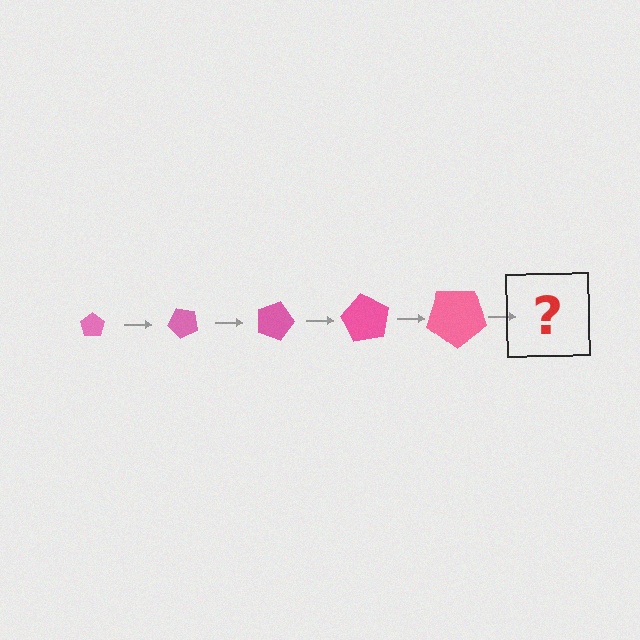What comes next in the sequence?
The next element should be a pentagon, larger than the previous one and rotated 225 degrees from the start.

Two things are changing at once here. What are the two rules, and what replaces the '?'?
The two rules are that the pentagon grows larger each step and it rotates 45 degrees each step. The '?' should be a pentagon, larger than the previous one and rotated 225 degrees from the start.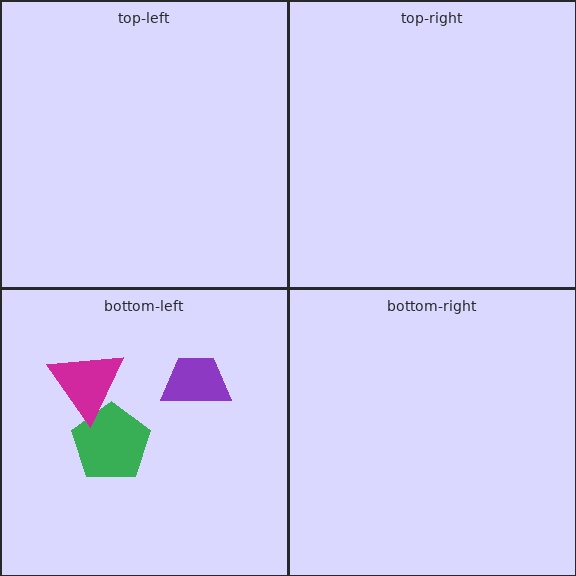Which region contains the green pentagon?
The bottom-left region.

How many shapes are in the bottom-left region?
3.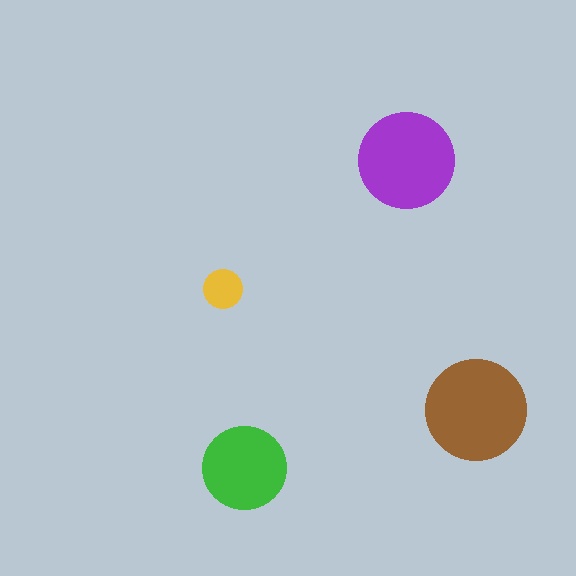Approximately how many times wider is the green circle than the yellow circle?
About 2 times wider.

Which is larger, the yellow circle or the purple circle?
The purple one.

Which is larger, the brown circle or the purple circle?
The brown one.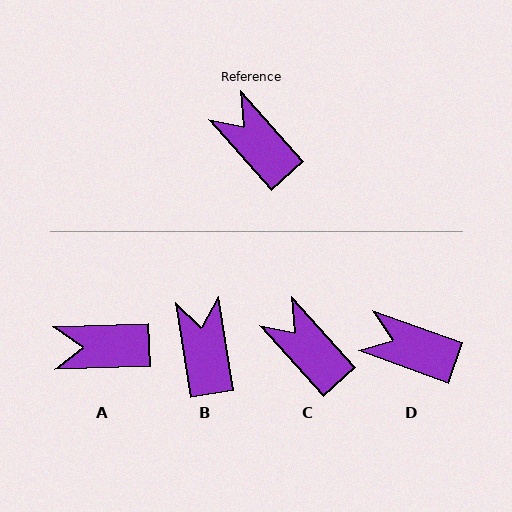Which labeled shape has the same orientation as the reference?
C.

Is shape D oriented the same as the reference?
No, it is off by about 28 degrees.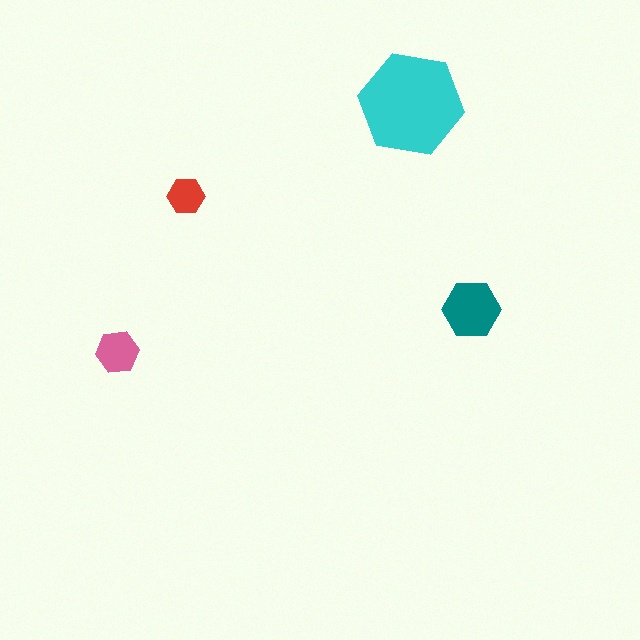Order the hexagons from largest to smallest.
the cyan one, the teal one, the pink one, the red one.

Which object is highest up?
The cyan hexagon is topmost.